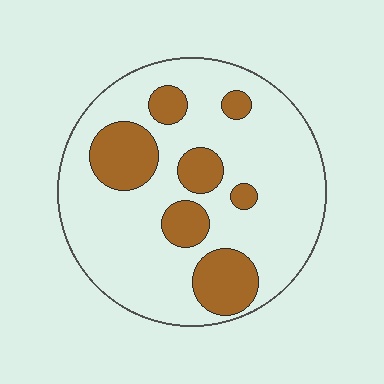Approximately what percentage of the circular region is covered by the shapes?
Approximately 25%.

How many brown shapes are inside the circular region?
7.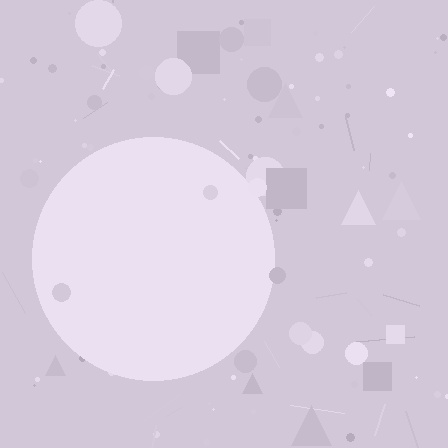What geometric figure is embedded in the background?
A circle is embedded in the background.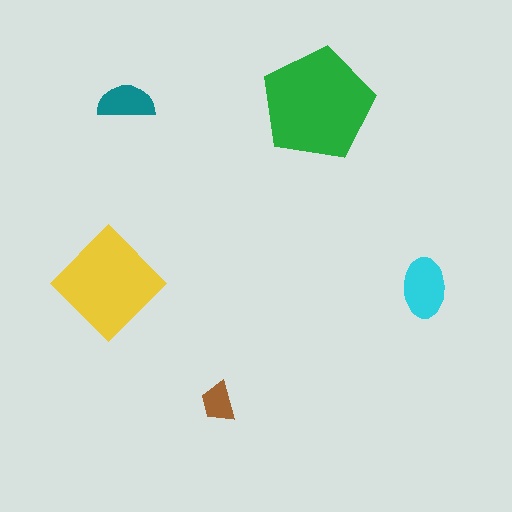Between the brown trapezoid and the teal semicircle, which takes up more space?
The teal semicircle.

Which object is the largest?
The green pentagon.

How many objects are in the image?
There are 5 objects in the image.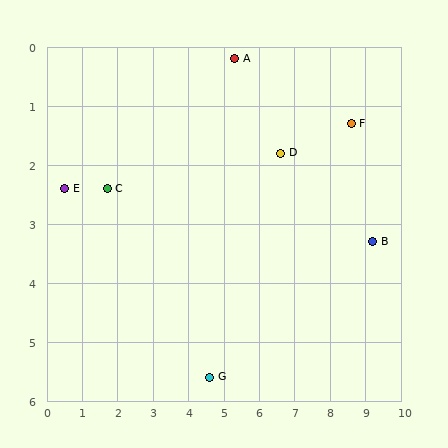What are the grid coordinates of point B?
Point B is at approximately (9.2, 3.3).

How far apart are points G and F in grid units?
Points G and F are about 5.9 grid units apart.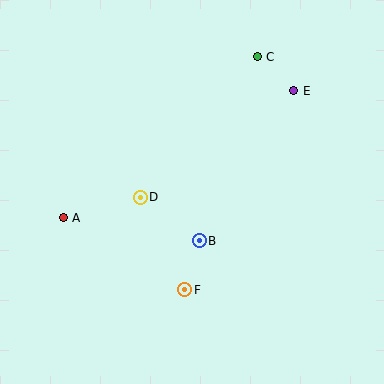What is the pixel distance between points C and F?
The distance between C and F is 244 pixels.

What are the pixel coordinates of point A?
Point A is at (63, 218).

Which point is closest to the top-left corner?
Point A is closest to the top-left corner.